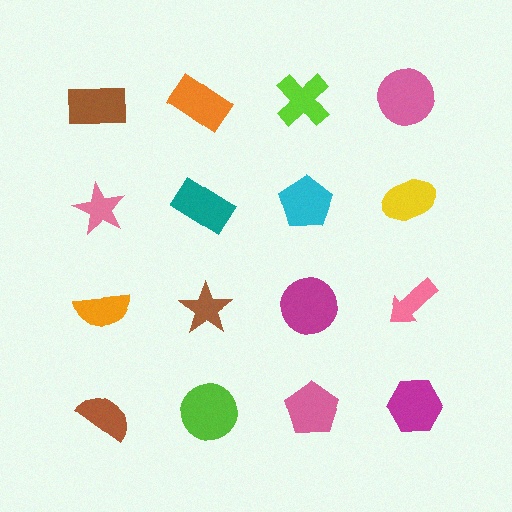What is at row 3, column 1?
An orange semicircle.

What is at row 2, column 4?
A yellow ellipse.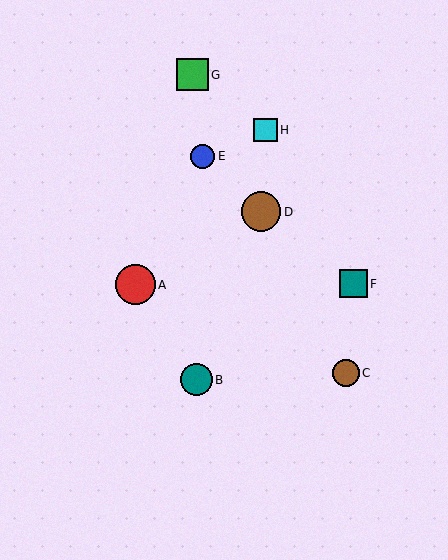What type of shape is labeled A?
Shape A is a red circle.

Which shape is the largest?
The brown circle (labeled D) is the largest.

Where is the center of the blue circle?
The center of the blue circle is at (202, 156).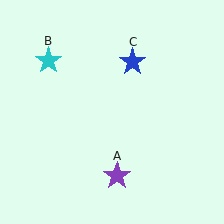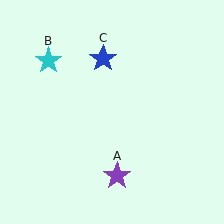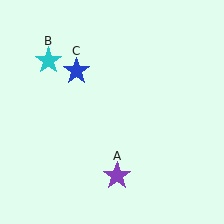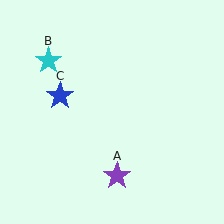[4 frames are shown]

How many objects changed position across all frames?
1 object changed position: blue star (object C).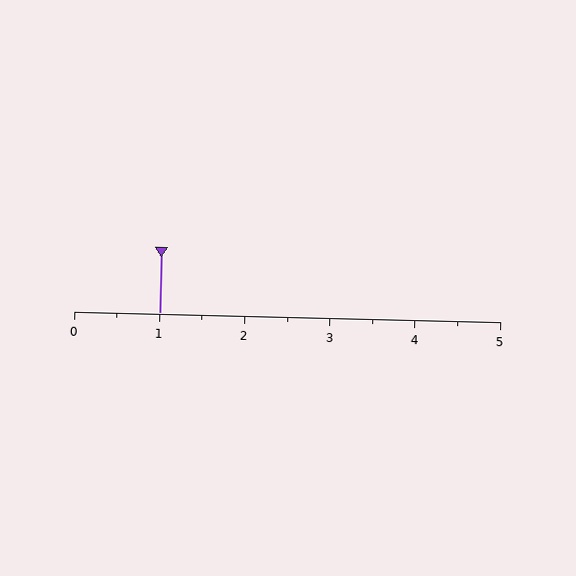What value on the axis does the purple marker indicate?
The marker indicates approximately 1.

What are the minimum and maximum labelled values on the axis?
The axis runs from 0 to 5.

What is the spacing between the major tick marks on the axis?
The major ticks are spaced 1 apart.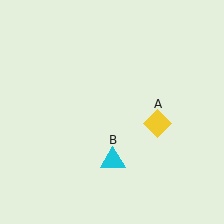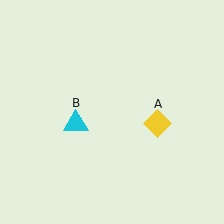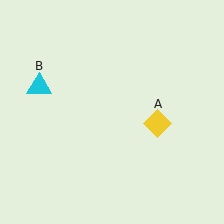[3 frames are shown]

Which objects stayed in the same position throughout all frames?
Yellow diamond (object A) remained stationary.